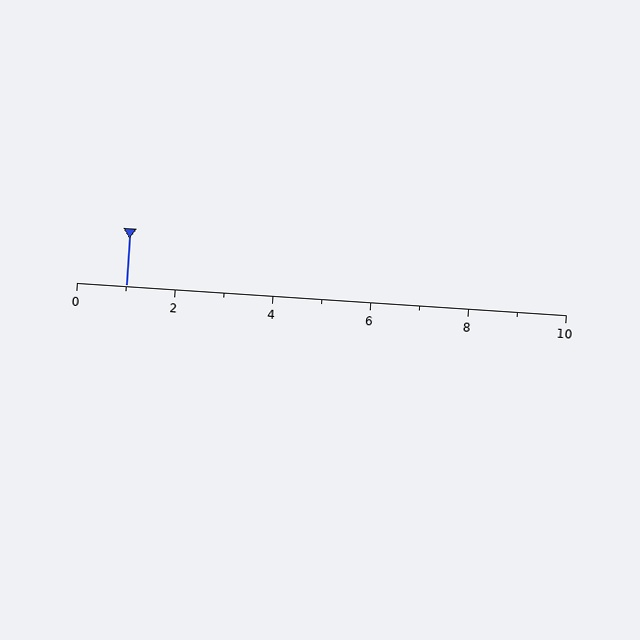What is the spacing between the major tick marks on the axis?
The major ticks are spaced 2 apart.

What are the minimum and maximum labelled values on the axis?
The axis runs from 0 to 10.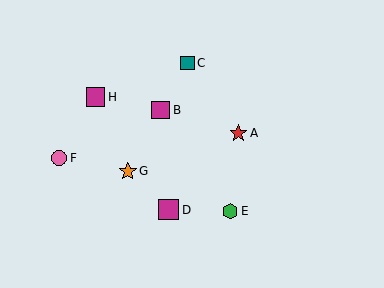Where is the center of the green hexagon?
The center of the green hexagon is at (230, 211).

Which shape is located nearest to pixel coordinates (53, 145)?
The pink circle (labeled F) at (59, 158) is nearest to that location.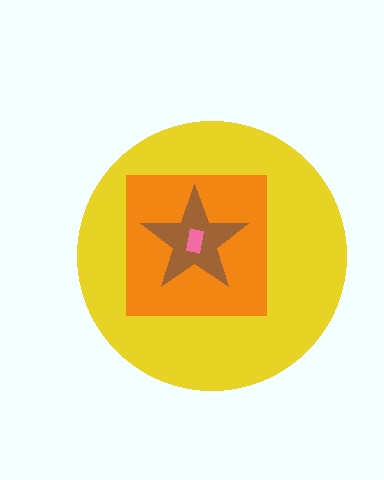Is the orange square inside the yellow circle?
Yes.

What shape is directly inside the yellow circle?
The orange square.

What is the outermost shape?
The yellow circle.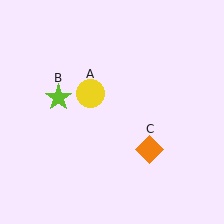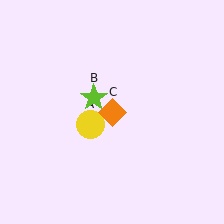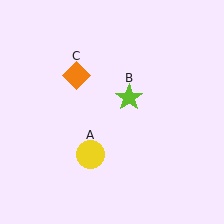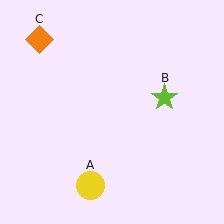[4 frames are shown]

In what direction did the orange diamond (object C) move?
The orange diamond (object C) moved up and to the left.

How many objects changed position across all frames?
3 objects changed position: yellow circle (object A), lime star (object B), orange diamond (object C).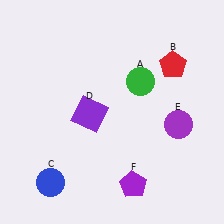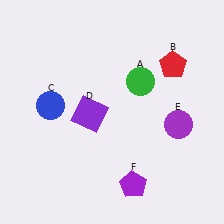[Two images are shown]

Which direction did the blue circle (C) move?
The blue circle (C) moved up.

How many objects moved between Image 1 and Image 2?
1 object moved between the two images.